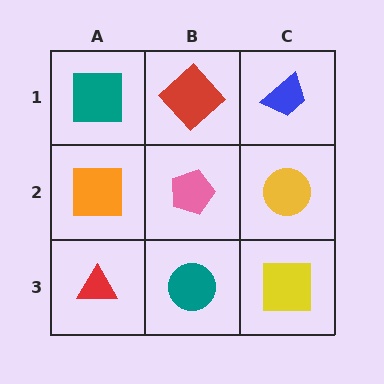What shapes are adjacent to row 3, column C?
A yellow circle (row 2, column C), a teal circle (row 3, column B).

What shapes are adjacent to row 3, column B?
A pink pentagon (row 2, column B), a red triangle (row 3, column A), a yellow square (row 3, column C).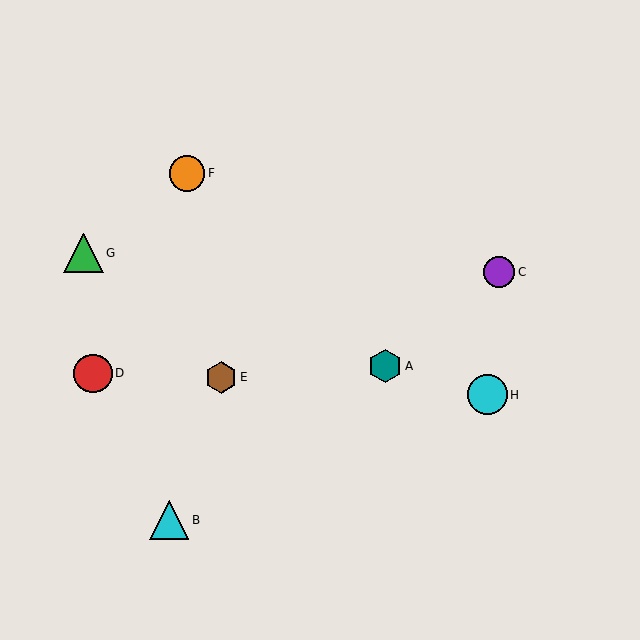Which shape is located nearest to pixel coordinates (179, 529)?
The cyan triangle (labeled B) at (169, 520) is nearest to that location.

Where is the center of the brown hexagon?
The center of the brown hexagon is at (221, 377).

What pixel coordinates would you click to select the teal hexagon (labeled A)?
Click at (385, 366) to select the teal hexagon A.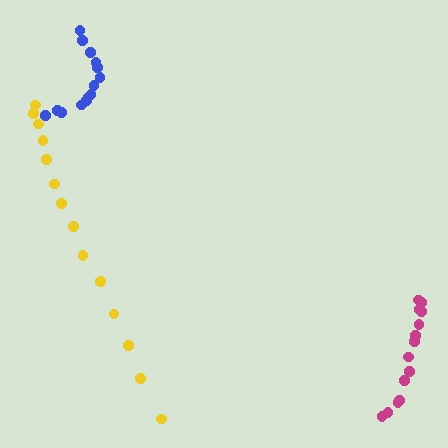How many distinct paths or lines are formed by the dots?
There are 3 distinct paths.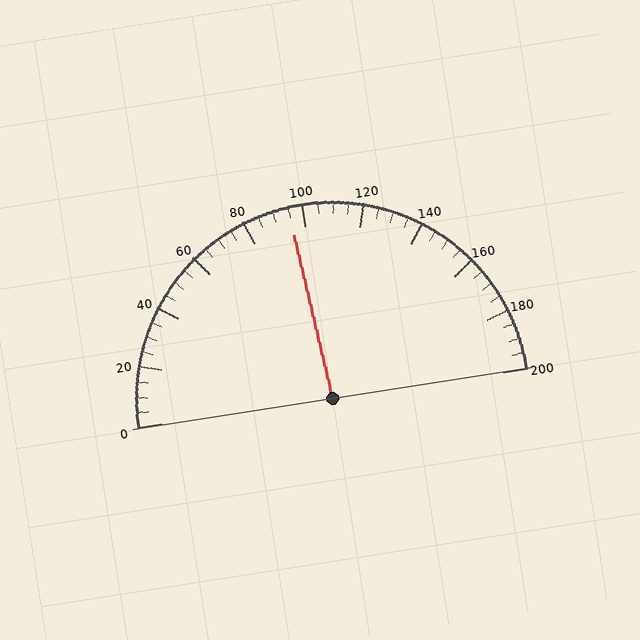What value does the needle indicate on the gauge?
The needle indicates approximately 95.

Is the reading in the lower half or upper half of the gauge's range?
The reading is in the lower half of the range (0 to 200).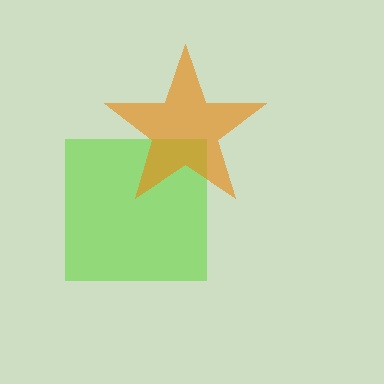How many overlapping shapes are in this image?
There are 2 overlapping shapes in the image.